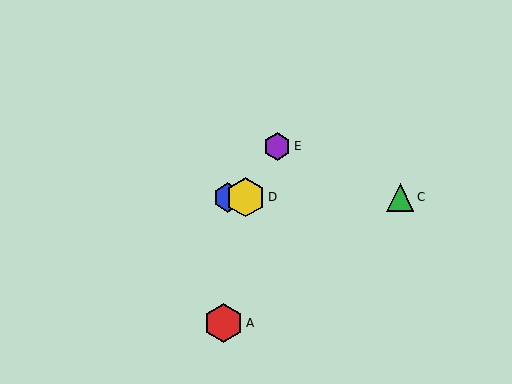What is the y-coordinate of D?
Object D is at y≈197.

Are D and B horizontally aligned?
Yes, both are at y≈197.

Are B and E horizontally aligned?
No, B is at y≈197 and E is at y≈146.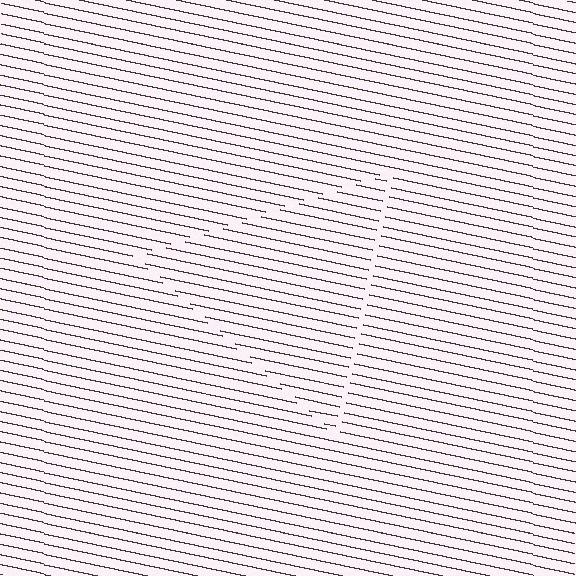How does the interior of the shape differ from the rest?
The interior of the shape contains the same grating, shifted by half a period — the contour is defined by the phase discontinuity where line-ends from the inner and outer gratings abut.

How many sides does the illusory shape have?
3 sides — the line-ends trace a triangle.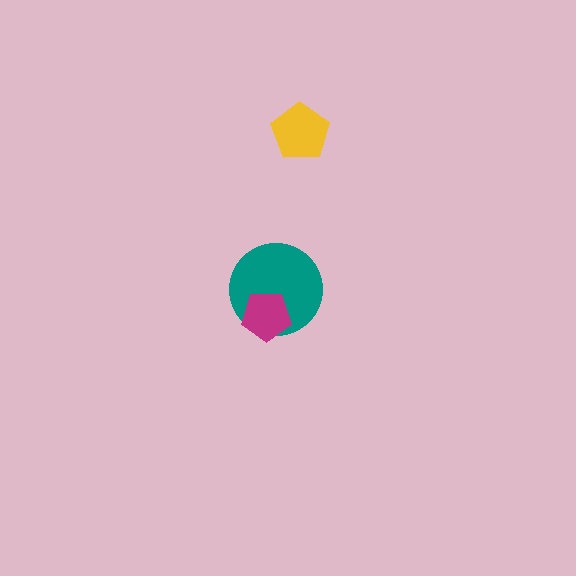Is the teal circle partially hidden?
Yes, it is partially covered by another shape.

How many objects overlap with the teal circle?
1 object overlaps with the teal circle.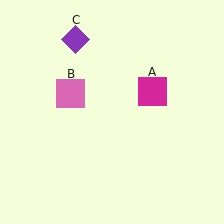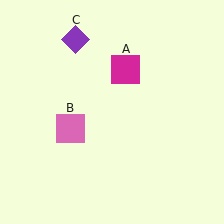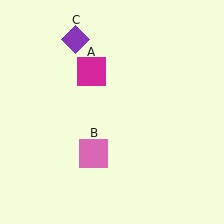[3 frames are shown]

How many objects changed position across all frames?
2 objects changed position: magenta square (object A), pink square (object B).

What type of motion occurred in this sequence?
The magenta square (object A), pink square (object B) rotated counterclockwise around the center of the scene.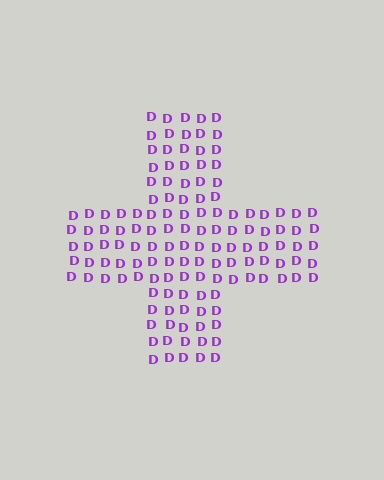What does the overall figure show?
The overall figure shows a cross.